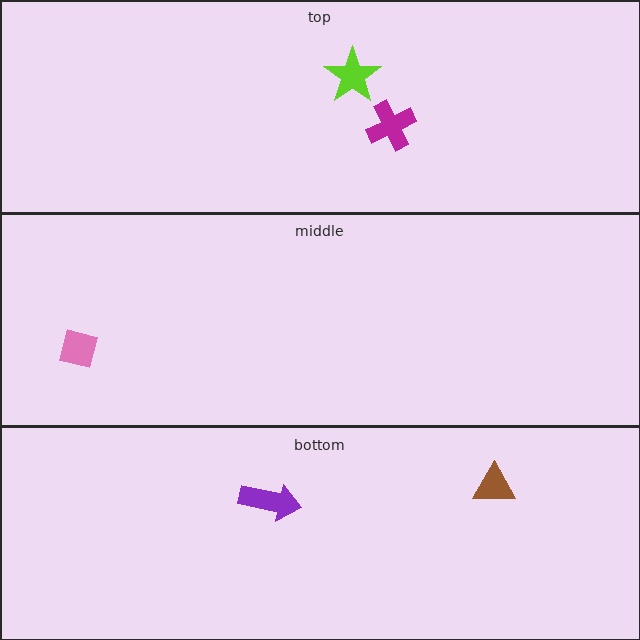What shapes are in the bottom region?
The brown triangle, the purple arrow.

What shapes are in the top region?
The lime star, the magenta cross.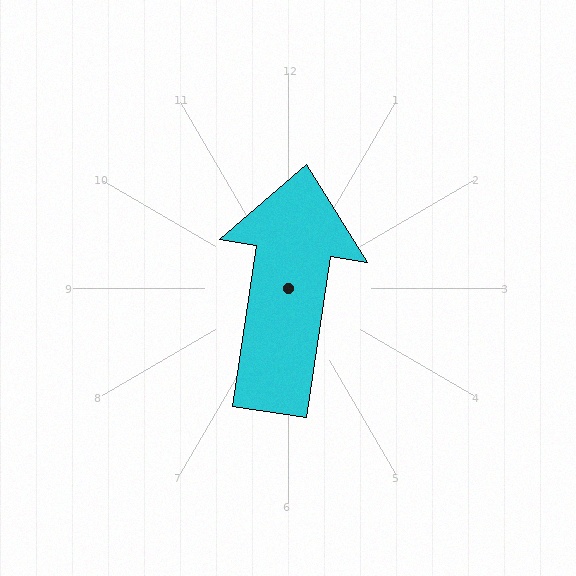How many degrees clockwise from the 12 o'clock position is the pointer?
Approximately 9 degrees.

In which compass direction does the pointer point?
North.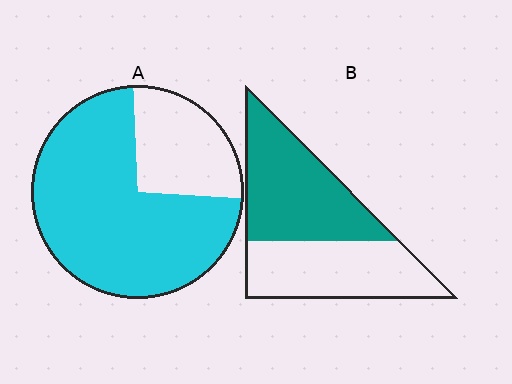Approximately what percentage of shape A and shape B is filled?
A is approximately 75% and B is approximately 55%.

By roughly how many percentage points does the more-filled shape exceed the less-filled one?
By roughly 20 percentage points (A over B).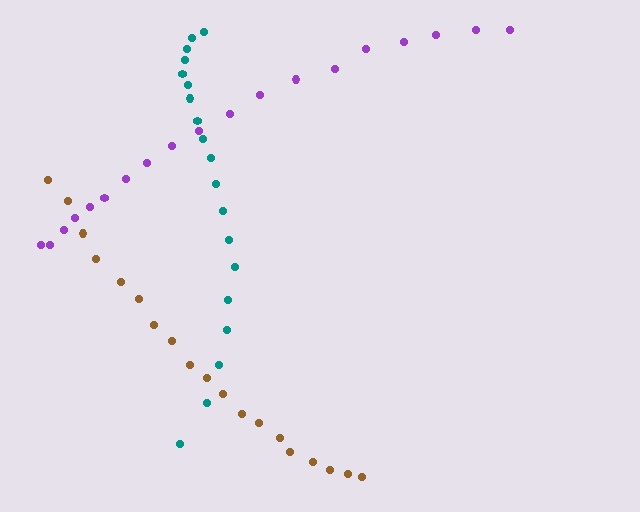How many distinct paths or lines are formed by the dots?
There are 3 distinct paths.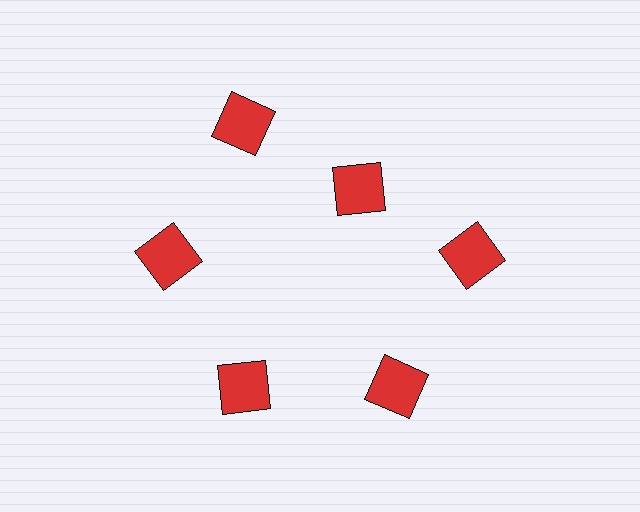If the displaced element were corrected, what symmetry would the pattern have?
It would have 6-fold rotational symmetry — the pattern would map onto itself every 60 degrees.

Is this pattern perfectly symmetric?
No. The 6 red squares are arranged in a ring, but one element near the 1 o'clock position is pulled inward toward the center, breaking the 6-fold rotational symmetry.